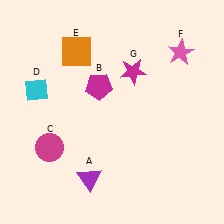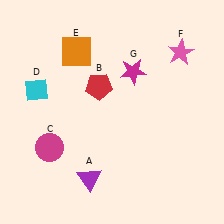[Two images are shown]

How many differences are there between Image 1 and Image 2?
There is 1 difference between the two images.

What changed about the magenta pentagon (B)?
In Image 1, B is magenta. In Image 2, it changed to red.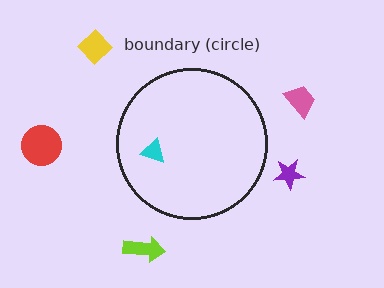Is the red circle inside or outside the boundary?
Outside.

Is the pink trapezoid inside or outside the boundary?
Outside.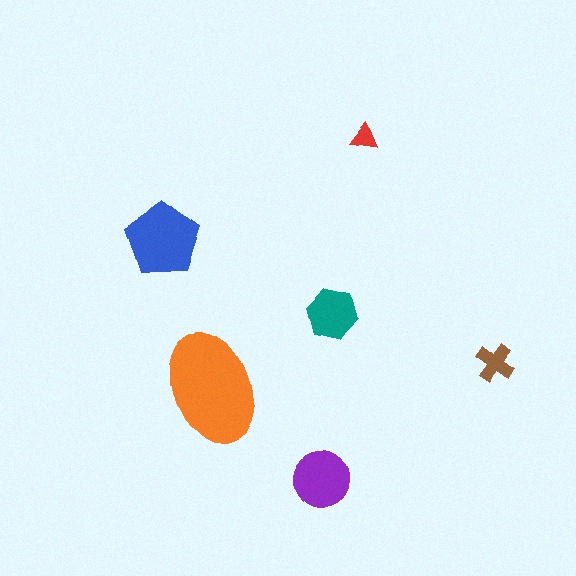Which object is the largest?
The orange ellipse.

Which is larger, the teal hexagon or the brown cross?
The teal hexagon.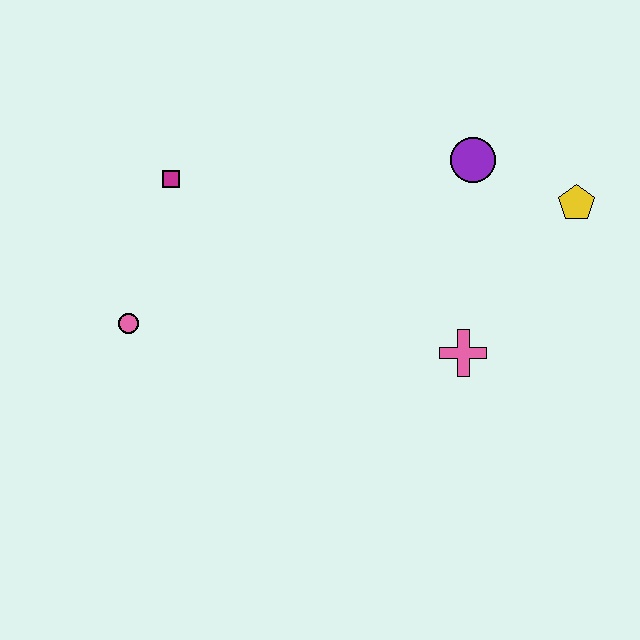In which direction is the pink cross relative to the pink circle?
The pink cross is to the right of the pink circle.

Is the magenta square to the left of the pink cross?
Yes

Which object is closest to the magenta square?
The pink circle is closest to the magenta square.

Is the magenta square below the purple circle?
Yes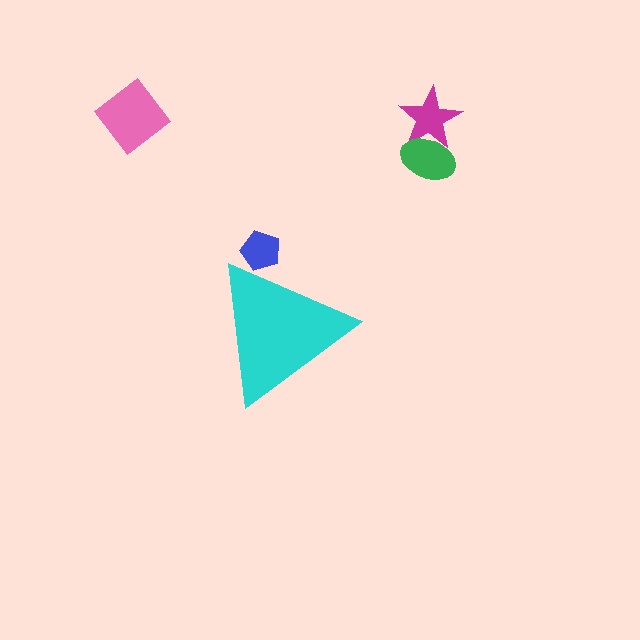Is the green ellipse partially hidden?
No, the green ellipse is fully visible.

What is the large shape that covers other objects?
A cyan triangle.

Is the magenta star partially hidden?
No, the magenta star is fully visible.